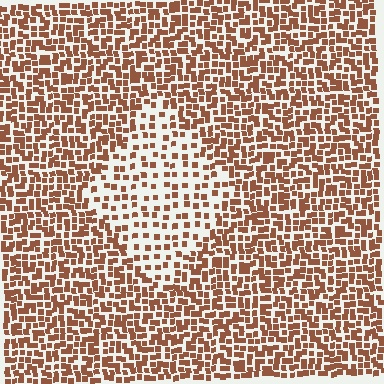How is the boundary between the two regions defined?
The boundary is defined by a change in element density (approximately 2.1x ratio). All elements are the same color, size, and shape.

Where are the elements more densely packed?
The elements are more densely packed outside the diamond boundary.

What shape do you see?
I see a diamond.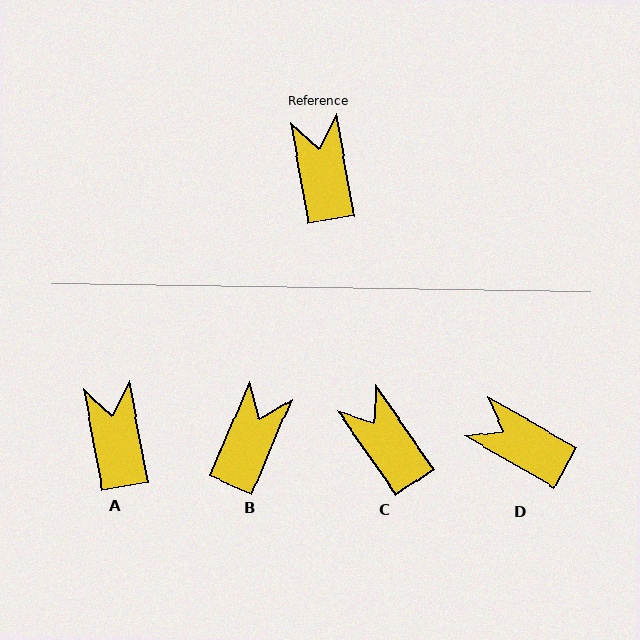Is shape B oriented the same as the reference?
No, it is off by about 33 degrees.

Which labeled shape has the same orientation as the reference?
A.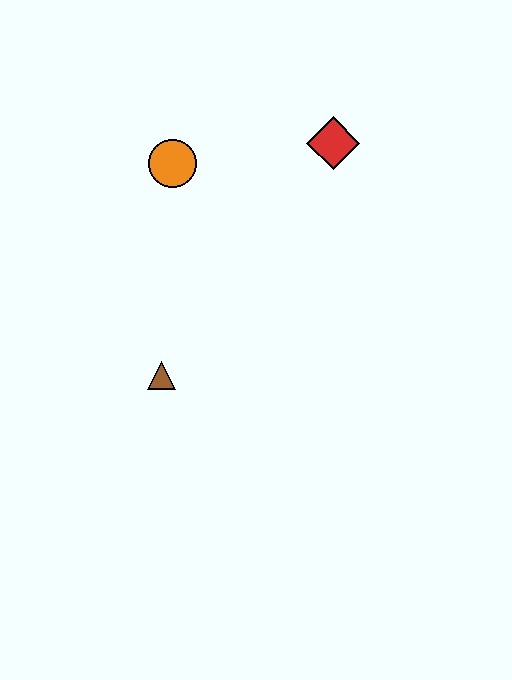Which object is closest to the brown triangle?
The orange circle is closest to the brown triangle.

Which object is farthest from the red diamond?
The brown triangle is farthest from the red diamond.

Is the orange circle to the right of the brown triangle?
Yes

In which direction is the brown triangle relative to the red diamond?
The brown triangle is below the red diamond.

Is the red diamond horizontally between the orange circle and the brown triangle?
No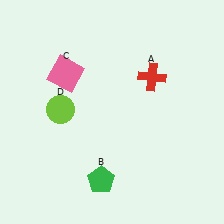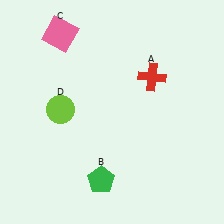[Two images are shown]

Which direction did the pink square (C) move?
The pink square (C) moved up.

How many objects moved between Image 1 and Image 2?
1 object moved between the two images.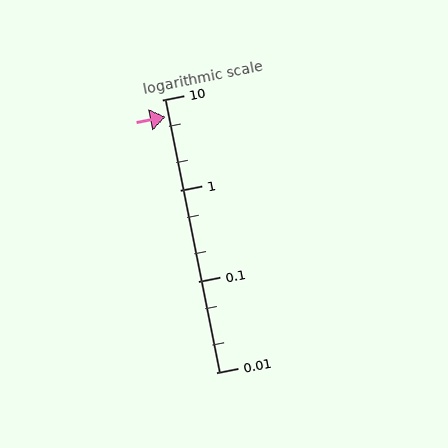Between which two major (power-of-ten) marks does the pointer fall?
The pointer is between 1 and 10.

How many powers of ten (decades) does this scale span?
The scale spans 3 decades, from 0.01 to 10.